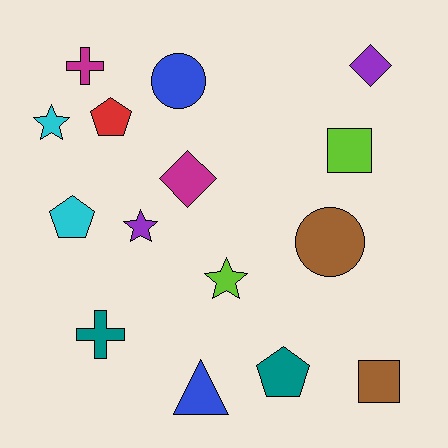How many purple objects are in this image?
There are 2 purple objects.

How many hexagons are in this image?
There are no hexagons.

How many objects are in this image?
There are 15 objects.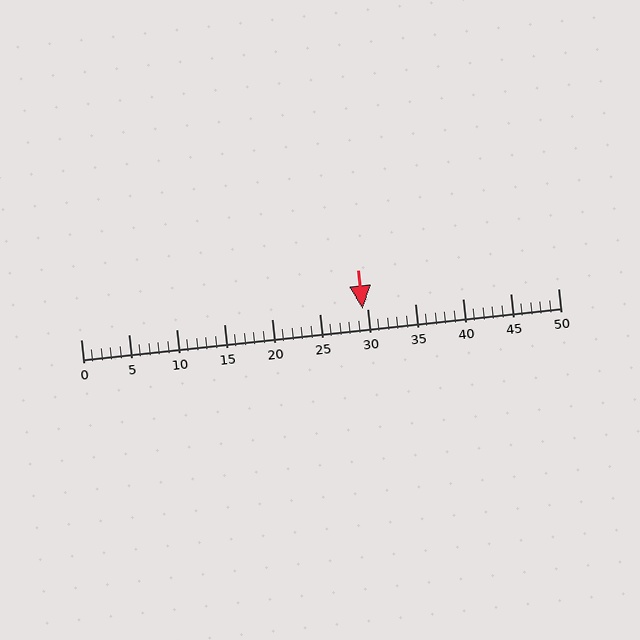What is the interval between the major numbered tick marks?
The major tick marks are spaced 5 units apart.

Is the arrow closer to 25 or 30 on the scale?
The arrow is closer to 30.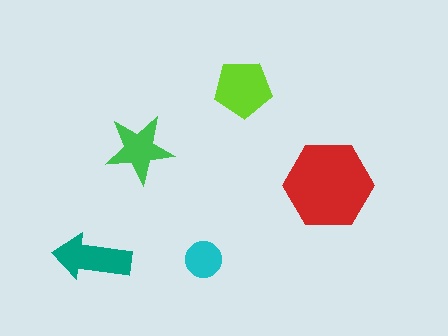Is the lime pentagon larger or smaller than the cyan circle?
Larger.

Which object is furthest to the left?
The teal arrow is leftmost.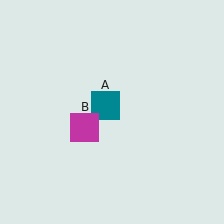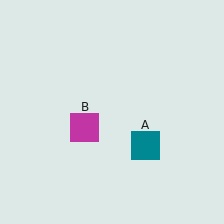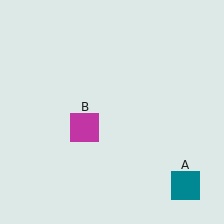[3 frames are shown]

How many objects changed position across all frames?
1 object changed position: teal square (object A).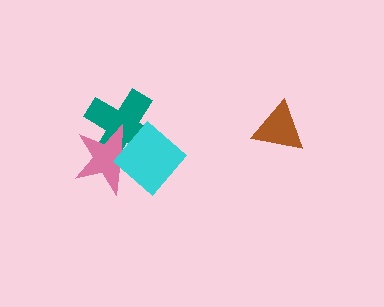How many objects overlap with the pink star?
2 objects overlap with the pink star.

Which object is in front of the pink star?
The cyan diamond is in front of the pink star.